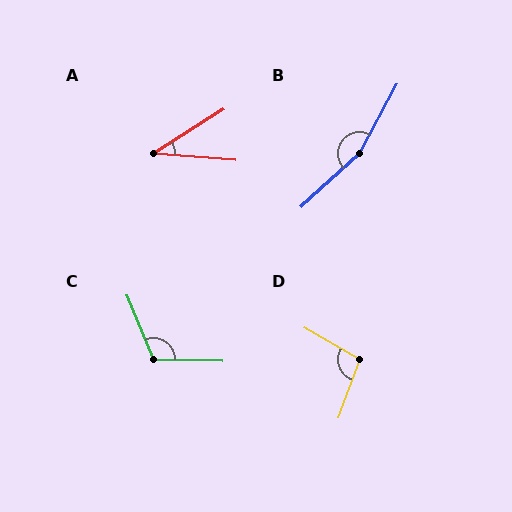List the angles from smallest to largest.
A (36°), D (100°), C (114°), B (161°).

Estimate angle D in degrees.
Approximately 100 degrees.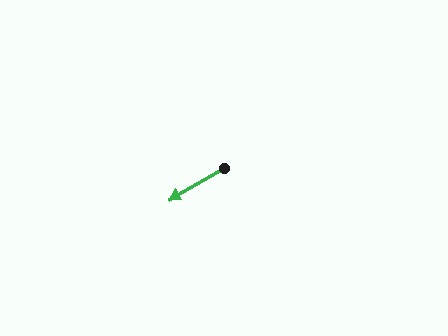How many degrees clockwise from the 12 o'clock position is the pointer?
Approximately 240 degrees.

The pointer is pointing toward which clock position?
Roughly 8 o'clock.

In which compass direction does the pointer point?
Southwest.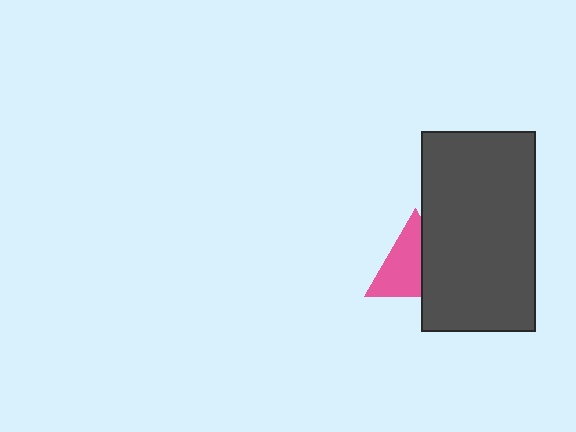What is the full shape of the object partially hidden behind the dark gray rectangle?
The partially hidden object is a pink triangle.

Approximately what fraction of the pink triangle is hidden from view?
Roughly 39% of the pink triangle is hidden behind the dark gray rectangle.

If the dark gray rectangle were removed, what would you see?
You would see the complete pink triangle.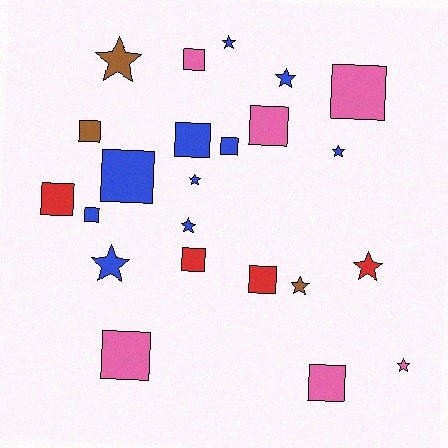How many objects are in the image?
There are 23 objects.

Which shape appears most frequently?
Square, with 13 objects.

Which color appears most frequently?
Blue, with 10 objects.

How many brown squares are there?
There is 1 brown square.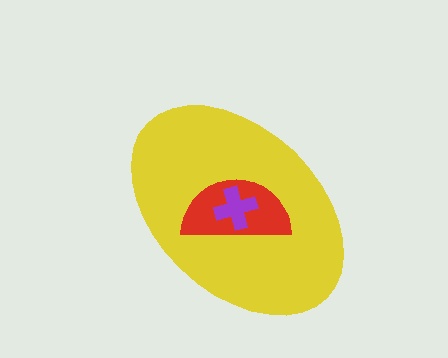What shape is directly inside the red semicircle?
The purple cross.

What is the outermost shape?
The yellow ellipse.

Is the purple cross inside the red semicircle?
Yes.